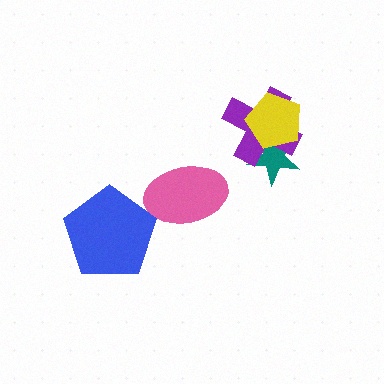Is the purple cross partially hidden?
Yes, it is partially covered by another shape.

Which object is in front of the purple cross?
The yellow pentagon is in front of the purple cross.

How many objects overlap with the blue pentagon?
0 objects overlap with the blue pentagon.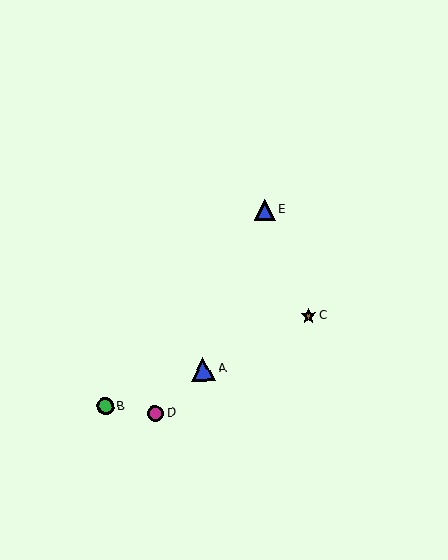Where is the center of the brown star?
The center of the brown star is at (308, 316).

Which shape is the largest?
The blue triangle (labeled A) is the largest.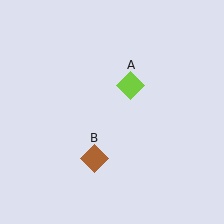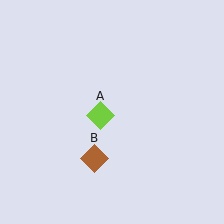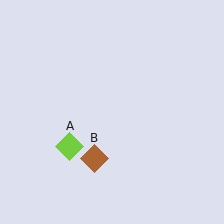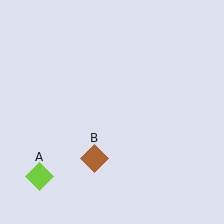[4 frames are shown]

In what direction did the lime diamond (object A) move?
The lime diamond (object A) moved down and to the left.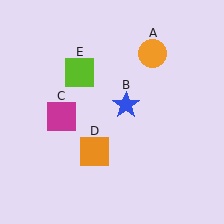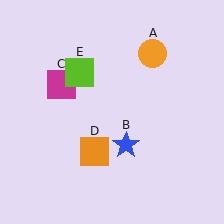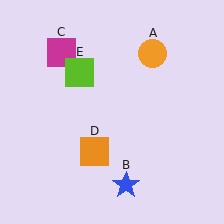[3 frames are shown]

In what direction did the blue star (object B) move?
The blue star (object B) moved down.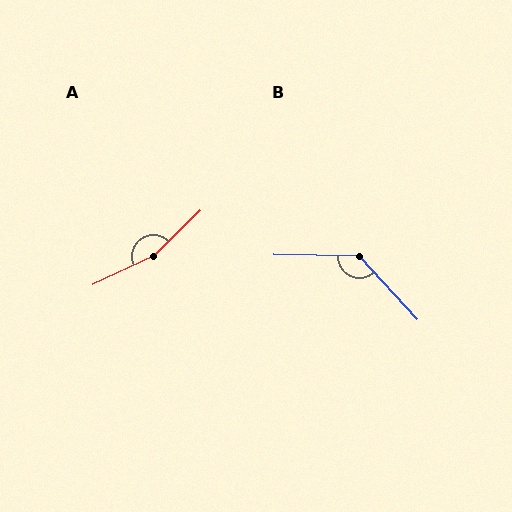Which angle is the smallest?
B, at approximately 134 degrees.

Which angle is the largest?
A, at approximately 161 degrees.